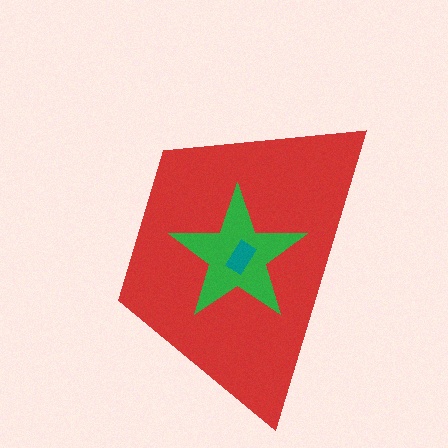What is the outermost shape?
The red trapezoid.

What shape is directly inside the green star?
The teal rectangle.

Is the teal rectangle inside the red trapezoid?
Yes.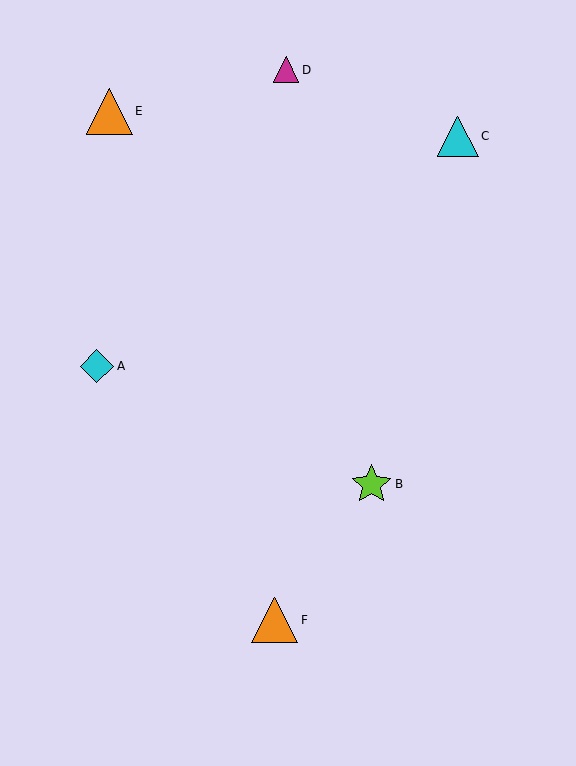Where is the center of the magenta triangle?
The center of the magenta triangle is at (286, 70).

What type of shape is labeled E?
Shape E is an orange triangle.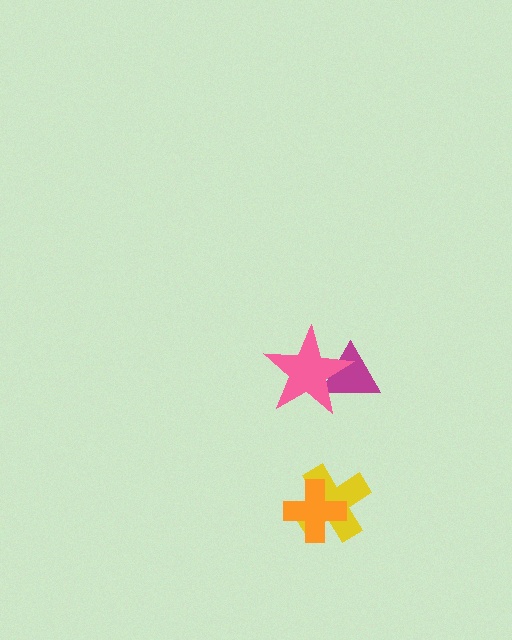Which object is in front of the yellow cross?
The orange cross is in front of the yellow cross.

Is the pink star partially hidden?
No, no other shape covers it.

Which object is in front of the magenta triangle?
The pink star is in front of the magenta triangle.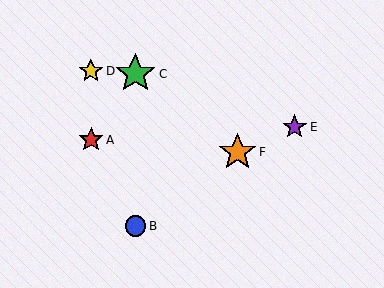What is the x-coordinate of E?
Object E is at x≈295.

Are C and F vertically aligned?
No, C is at x≈135 and F is at x≈237.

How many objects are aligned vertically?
2 objects (B, C) are aligned vertically.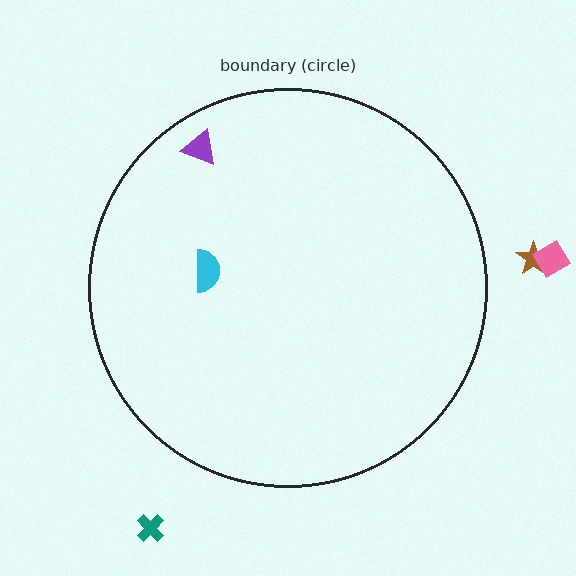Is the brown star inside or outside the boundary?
Outside.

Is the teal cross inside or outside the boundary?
Outside.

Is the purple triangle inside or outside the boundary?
Inside.